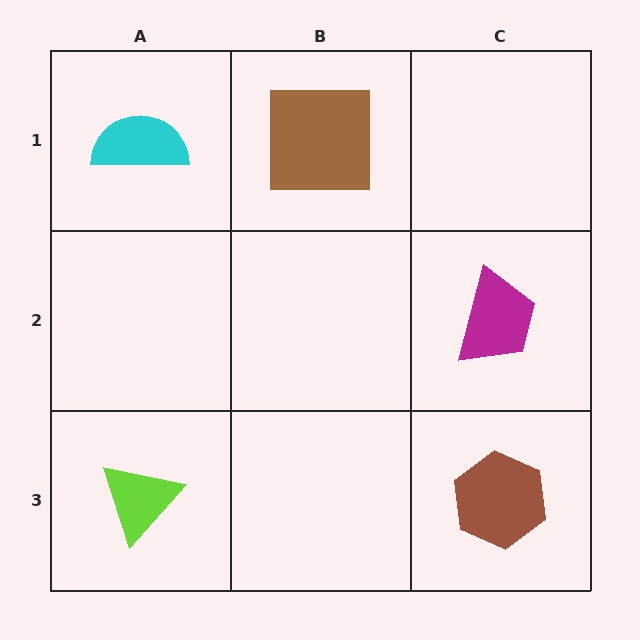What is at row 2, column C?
A magenta trapezoid.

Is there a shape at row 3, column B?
No, that cell is empty.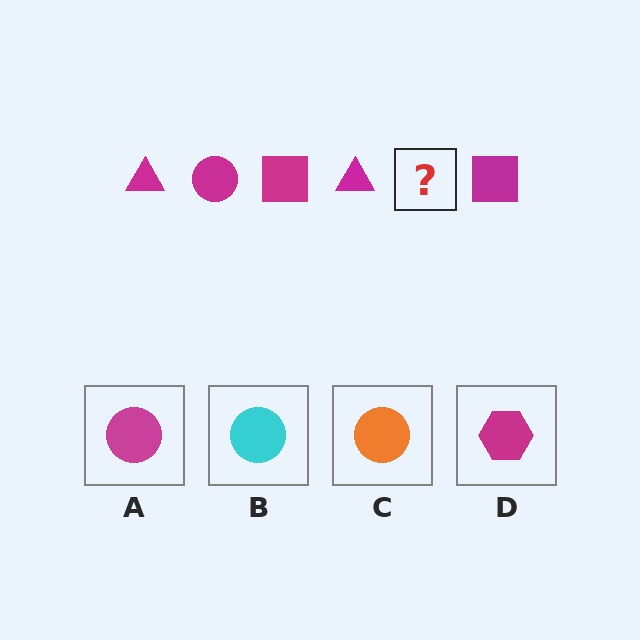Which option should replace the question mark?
Option A.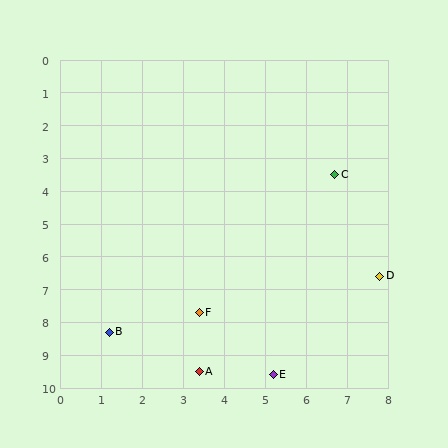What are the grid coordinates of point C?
Point C is at approximately (6.7, 3.5).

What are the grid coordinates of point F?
Point F is at approximately (3.4, 7.7).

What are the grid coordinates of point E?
Point E is at approximately (5.2, 9.6).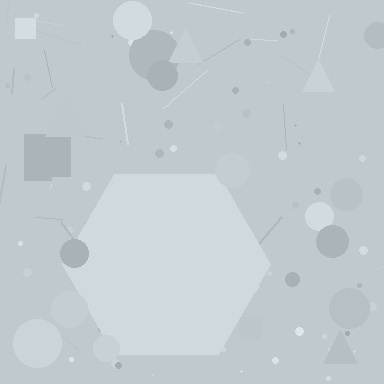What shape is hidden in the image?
A hexagon is hidden in the image.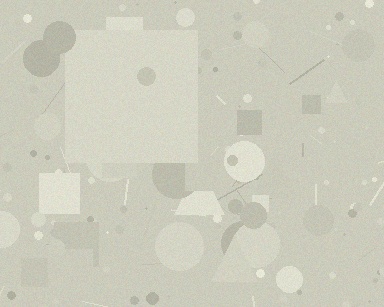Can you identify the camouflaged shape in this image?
The camouflaged shape is a square.